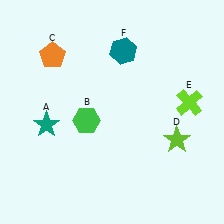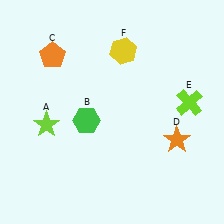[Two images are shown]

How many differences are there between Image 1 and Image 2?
There are 3 differences between the two images.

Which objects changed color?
A changed from teal to lime. D changed from lime to orange. F changed from teal to yellow.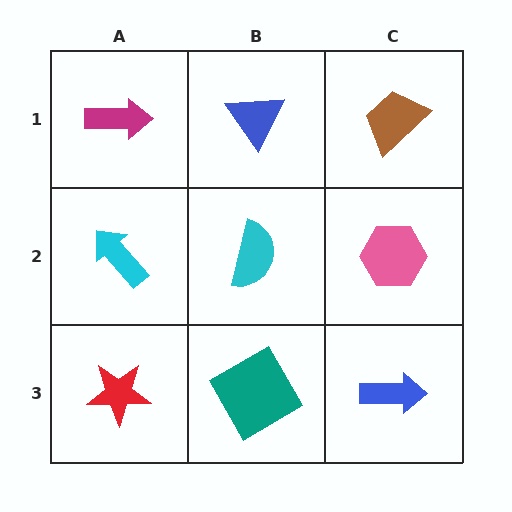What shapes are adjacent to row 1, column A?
A cyan arrow (row 2, column A), a blue triangle (row 1, column B).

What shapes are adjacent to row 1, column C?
A pink hexagon (row 2, column C), a blue triangle (row 1, column B).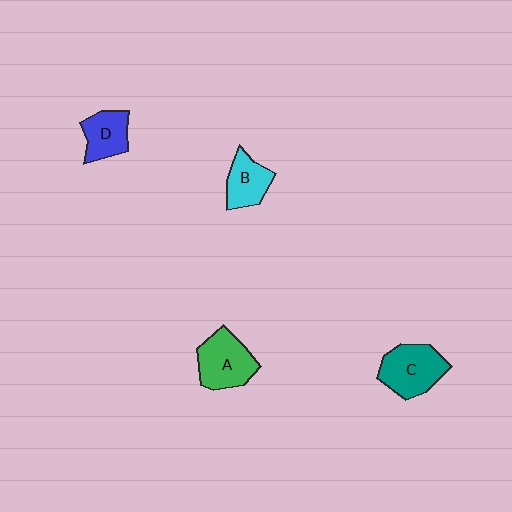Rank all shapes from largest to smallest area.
From largest to smallest: C (teal), A (green), D (blue), B (cyan).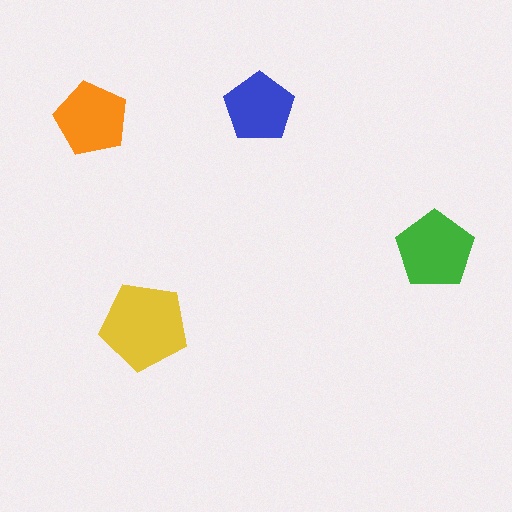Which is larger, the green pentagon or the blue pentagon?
The green one.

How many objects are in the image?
There are 4 objects in the image.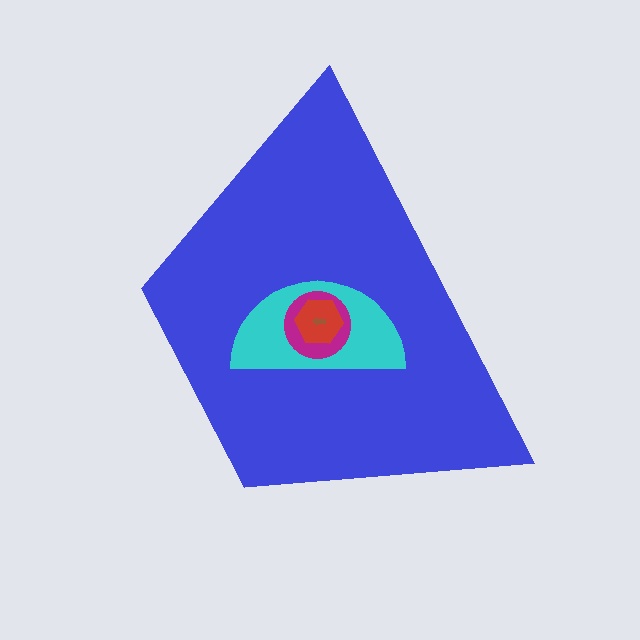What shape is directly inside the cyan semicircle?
The magenta circle.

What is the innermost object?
The brown arrow.